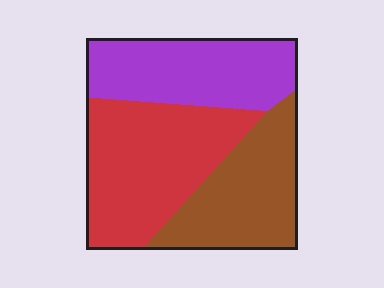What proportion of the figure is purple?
Purple takes up about one third (1/3) of the figure.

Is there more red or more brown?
Red.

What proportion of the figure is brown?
Brown takes up between a quarter and a half of the figure.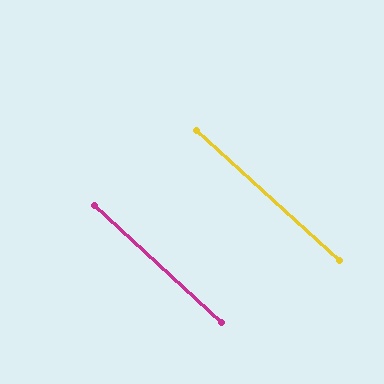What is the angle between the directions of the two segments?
Approximately 0 degrees.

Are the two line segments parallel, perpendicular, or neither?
Parallel — their directions differ by only 0.4°.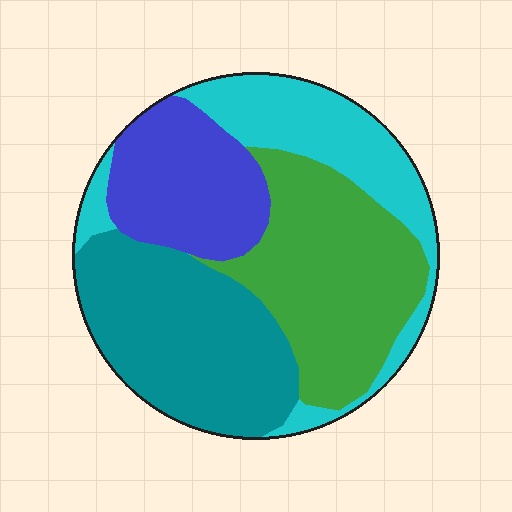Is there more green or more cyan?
Green.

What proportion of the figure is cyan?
Cyan takes up less than a quarter of the figure.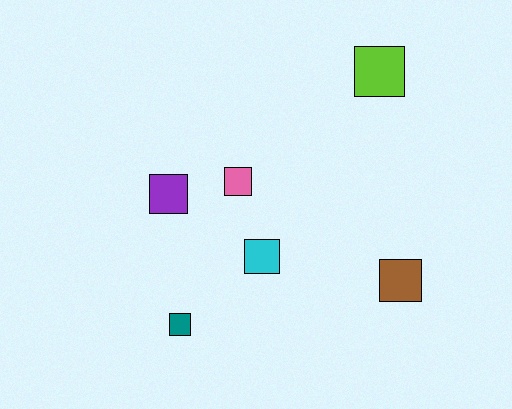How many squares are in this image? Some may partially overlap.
There are 6 squares.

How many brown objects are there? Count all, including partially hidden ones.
There is 1 brown object.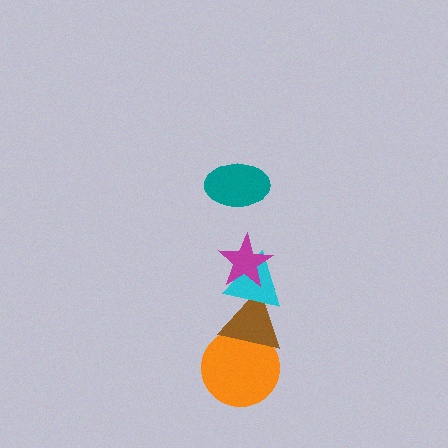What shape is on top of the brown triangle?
The cyan triangle is on top of the brown triangle.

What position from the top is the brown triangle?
The brown triangle is 4th from the top.